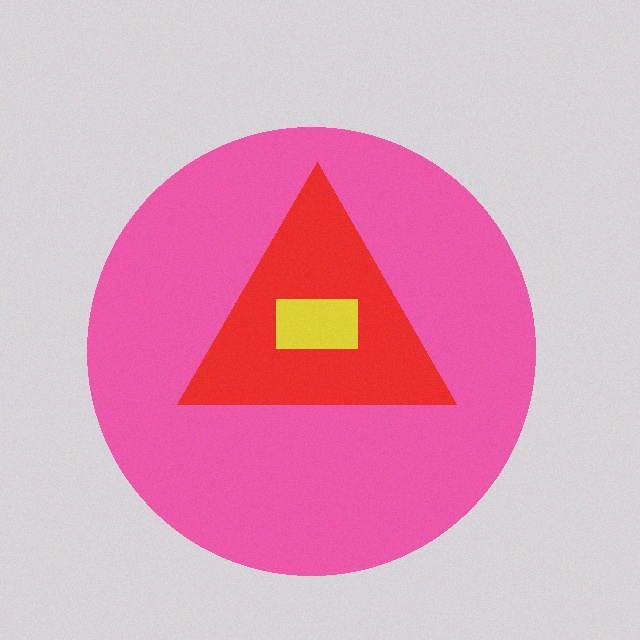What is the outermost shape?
The pink circle.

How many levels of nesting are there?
3.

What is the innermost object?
The yellow rectangle.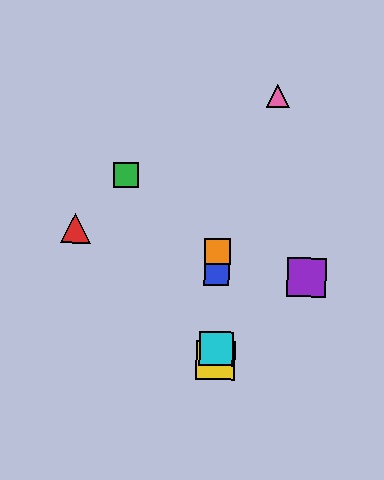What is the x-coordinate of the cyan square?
The cyan square is at x≈216.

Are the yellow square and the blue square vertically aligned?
Yes, both are at x≈216.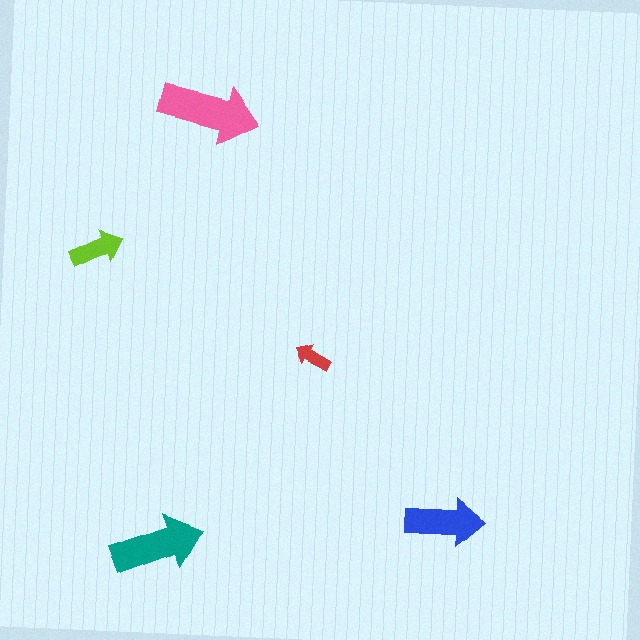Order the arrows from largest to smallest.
the pink one, the teal one, the blue one, the lime one, the red one.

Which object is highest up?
The pink arrow is topmost.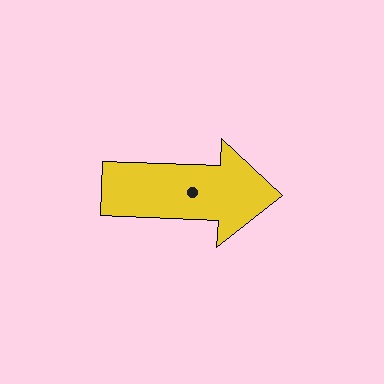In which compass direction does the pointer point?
East.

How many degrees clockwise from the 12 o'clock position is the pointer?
Approximately 92 degrees.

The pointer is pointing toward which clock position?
Roughly 3 o'clock.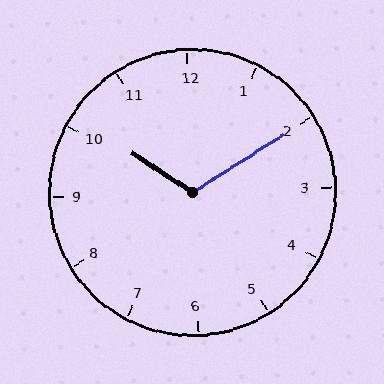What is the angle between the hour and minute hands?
Approximately 115 degrees.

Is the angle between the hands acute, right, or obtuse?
It is obtuse.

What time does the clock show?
10:10.